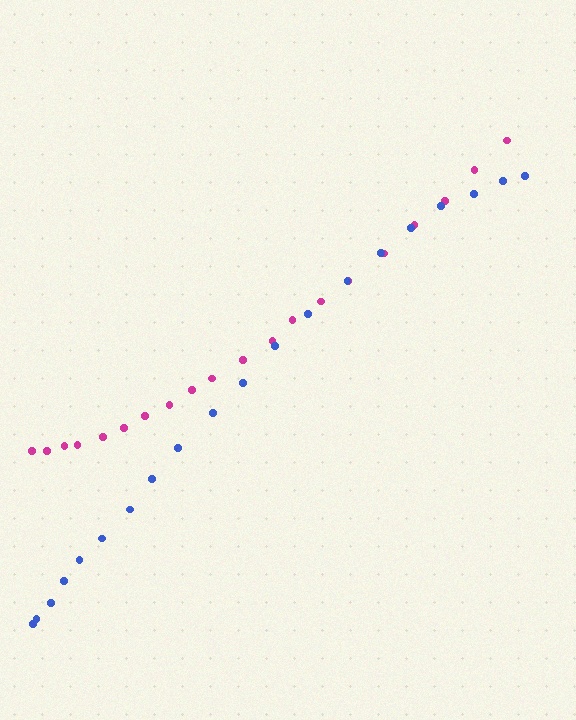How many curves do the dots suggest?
There are 2 distinct paths.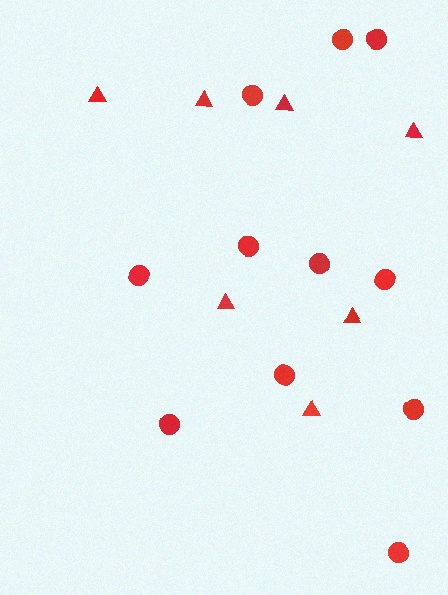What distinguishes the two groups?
There are 2 groups: one group of circles (11) and one group of triangles (7).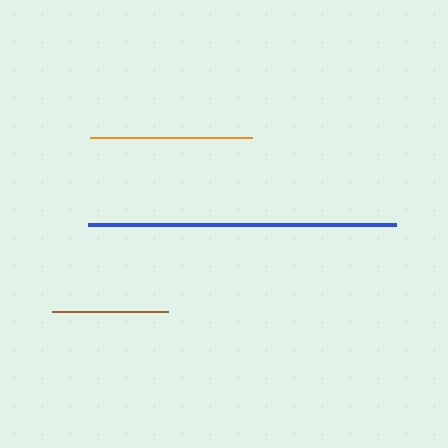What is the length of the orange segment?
The orange segment is approximately 162 pixels long.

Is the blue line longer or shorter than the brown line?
The blue line is longer than the brown line.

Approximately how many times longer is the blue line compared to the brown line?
The blue line is approximately 2.7 times the length of the brown line.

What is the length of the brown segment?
The brown segment is approximately 116 pixels long.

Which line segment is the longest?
The blue line is the longest at approximately 307 pixels.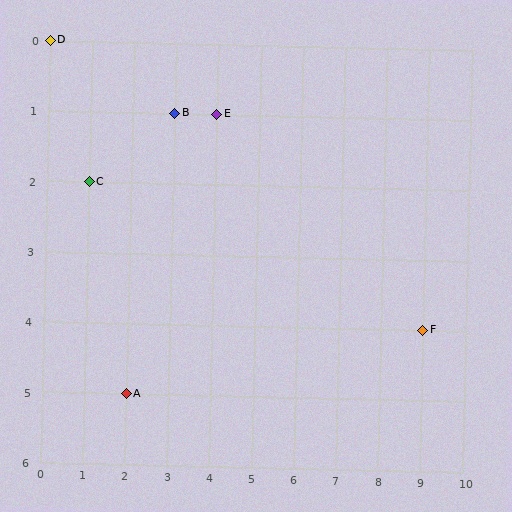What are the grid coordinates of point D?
Point D is at grid coordinates (0, 0).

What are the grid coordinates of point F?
Point F is at grid coordinates (9, 4).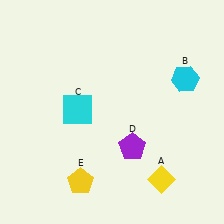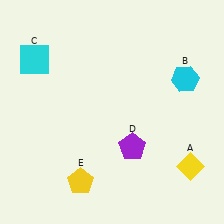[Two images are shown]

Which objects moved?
The objects that moved are: the yellow diamond (A), the cyan square (C).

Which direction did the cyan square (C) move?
The cyan square (C) moved up.